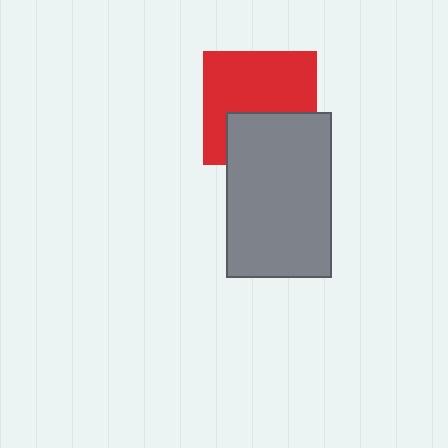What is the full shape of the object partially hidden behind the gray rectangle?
The partially hidden object is a red square.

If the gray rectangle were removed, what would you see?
You would see the complete red square.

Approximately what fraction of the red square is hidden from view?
Roughly 38% of the red square is hidden behind the gray rectangle.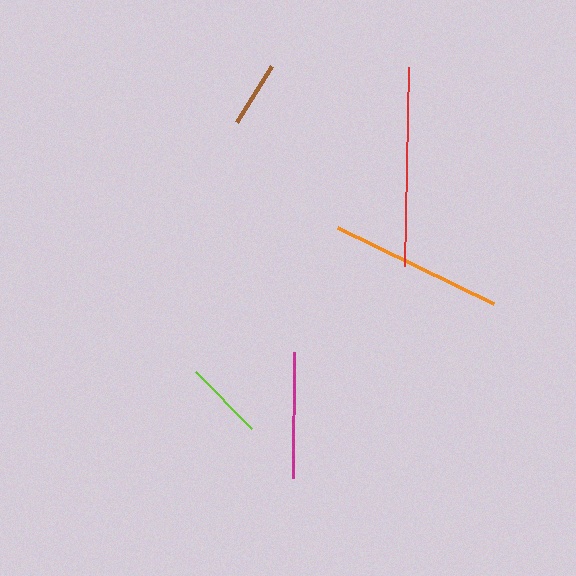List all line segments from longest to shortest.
From longest to shortest: red, orange, magenta, lime, brown.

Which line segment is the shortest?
The brown line is the shortest at approximately 66 pixels.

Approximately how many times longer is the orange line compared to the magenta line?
The orange line is approximately 1.4 times the length of the magenta line.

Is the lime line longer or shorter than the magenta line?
The magenta line is longer than the lime line.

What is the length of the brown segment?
The brown segment is approximately 66 pixels long.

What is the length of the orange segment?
The orange segment is approximately 173 pixels long.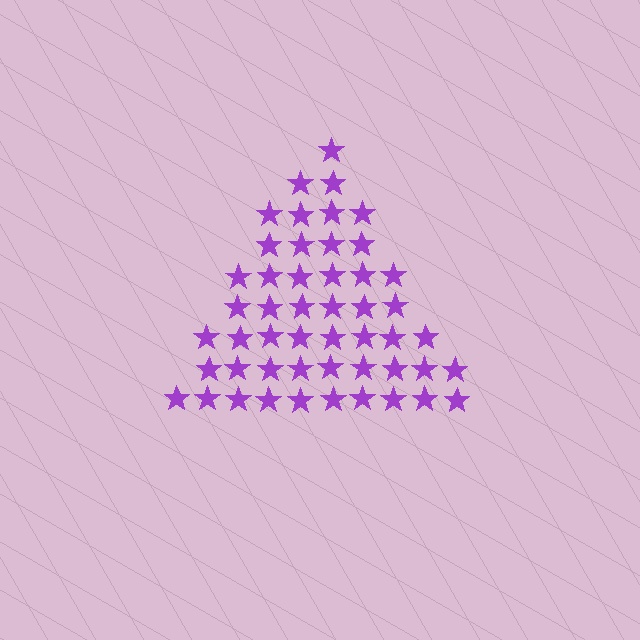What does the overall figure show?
The overall figure shows a triangle.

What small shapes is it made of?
It is made of small stars.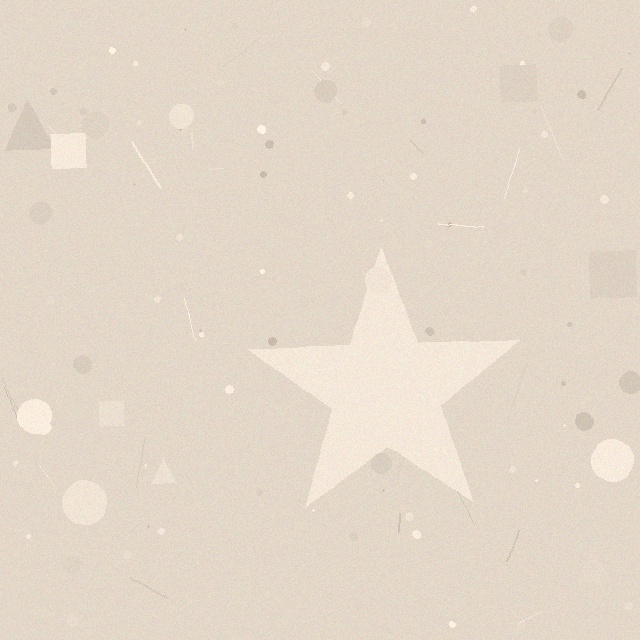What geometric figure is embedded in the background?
A star is embedded in the background.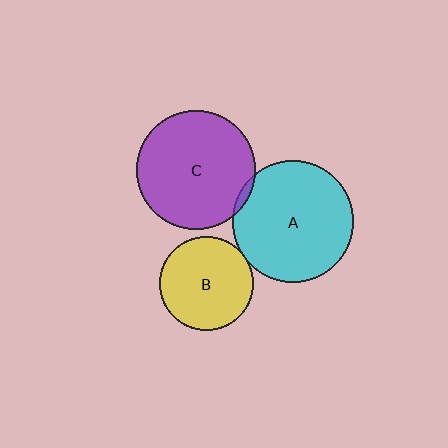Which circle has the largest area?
Circle A (cyan).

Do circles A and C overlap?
Yes.